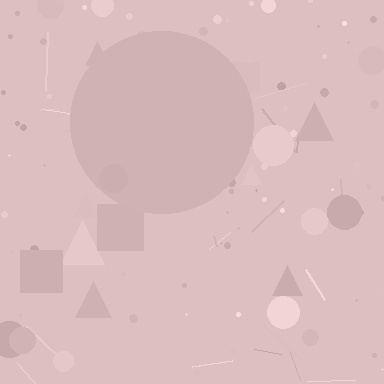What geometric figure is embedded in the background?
A circle is embedded in the background.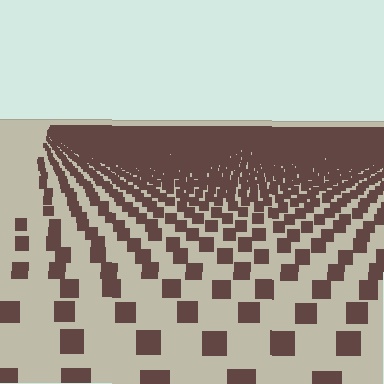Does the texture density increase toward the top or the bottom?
Density increases toward the top.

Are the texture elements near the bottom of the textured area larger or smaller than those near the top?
Larger. Near the bottom, elements are closer to the viewer and appear at a bigger on-screen size.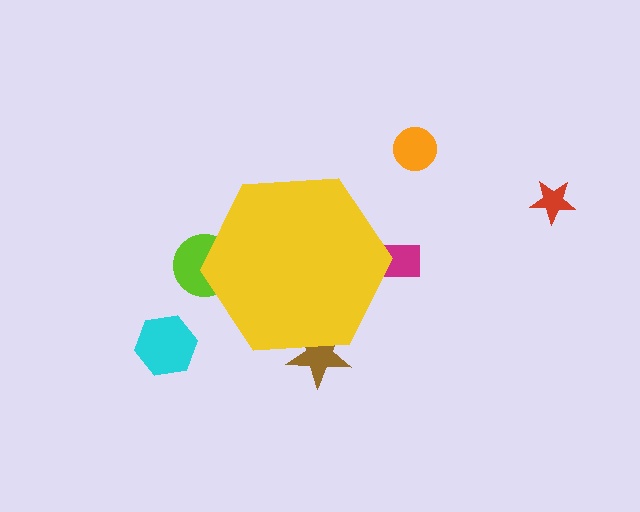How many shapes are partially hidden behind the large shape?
3 shapes are partially hidden.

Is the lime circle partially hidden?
Yes, the lime circle is partially hidden behind the yellow hexagon.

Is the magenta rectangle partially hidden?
Yes, the magenta rectangle is partially hidden behind the yellow hexagon.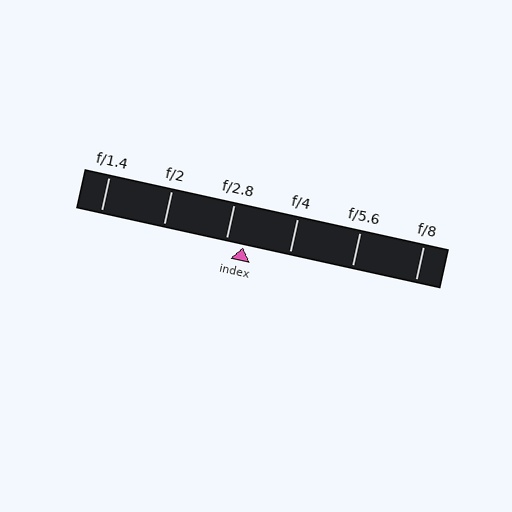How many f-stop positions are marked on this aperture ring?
There are 6 f-stop positions marked.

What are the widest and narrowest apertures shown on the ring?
The widest aperture shown is f/1.4 and the narrowest is f/8.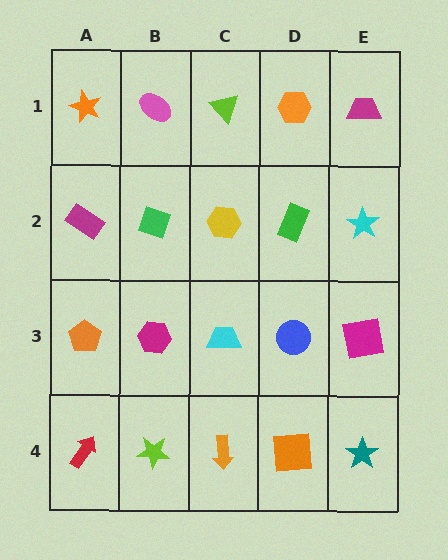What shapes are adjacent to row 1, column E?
A cyan star (row 2, column E), an orange hexagon (row 1, column D).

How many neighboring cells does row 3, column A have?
3.